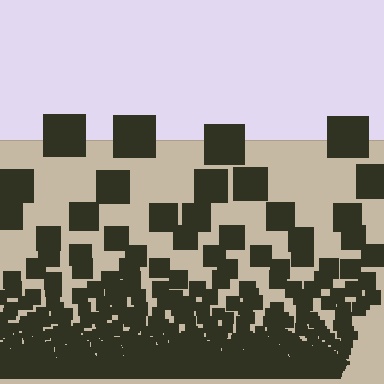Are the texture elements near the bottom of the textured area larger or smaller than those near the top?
Smaller. The gradient is inverted — elements near the bottom are smaller and denser.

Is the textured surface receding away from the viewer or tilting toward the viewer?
The surface appears to tilt toward the viewer. Texture elements get larger and sparser toward the top.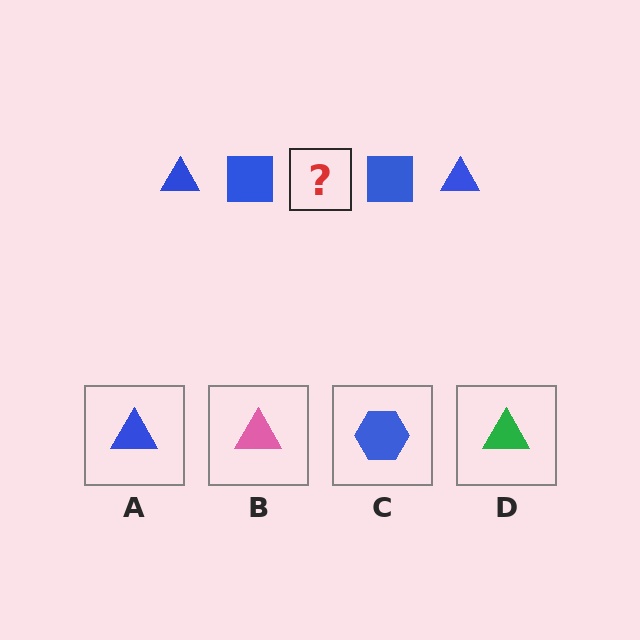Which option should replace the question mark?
Option A.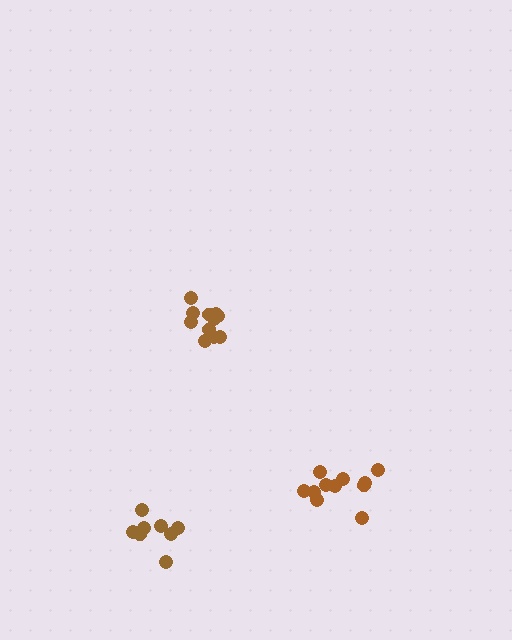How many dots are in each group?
Group 1: 11 dots, Group 2: 8 dots, Group 3: 11 dots (30 total).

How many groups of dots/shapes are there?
There are 3 groups.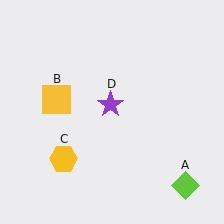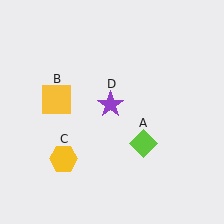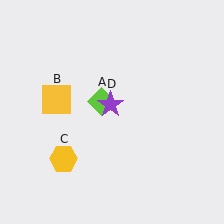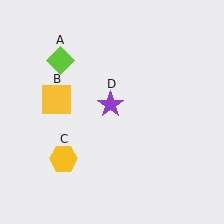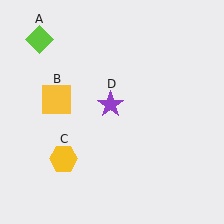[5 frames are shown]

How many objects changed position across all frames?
1 object changed position: lime diamond (object A).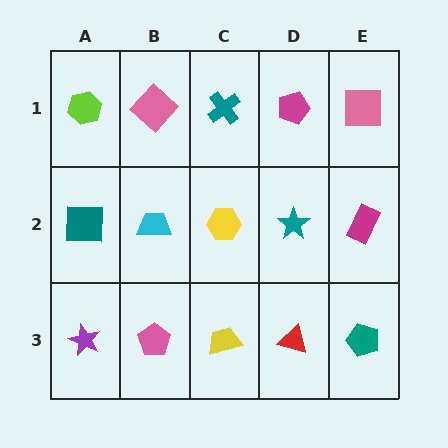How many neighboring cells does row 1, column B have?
3.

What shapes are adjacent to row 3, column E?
A magenta rectangle (row 2, column E), a red triangle (row 3, column D).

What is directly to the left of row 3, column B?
A purple star.